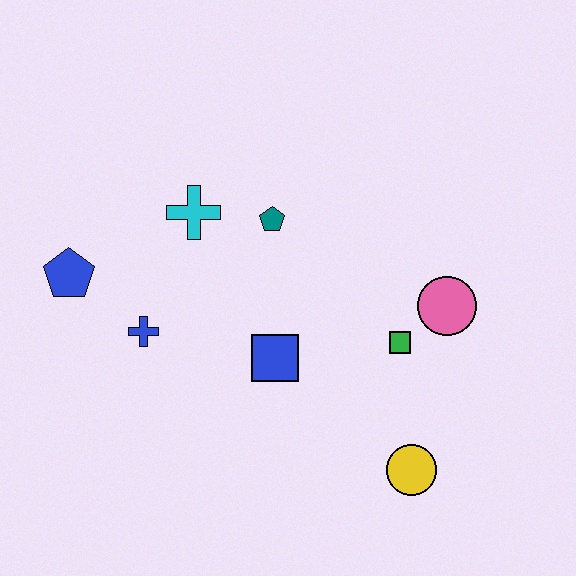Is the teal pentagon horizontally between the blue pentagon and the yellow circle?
Yes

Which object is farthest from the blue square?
The blue pentagon is farthest from the blue square.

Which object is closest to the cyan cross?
The teal pentagon is closest to the cyan cross.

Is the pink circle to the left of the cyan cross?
No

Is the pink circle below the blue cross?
No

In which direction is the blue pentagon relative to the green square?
The blue pentagon is to the left of the green square.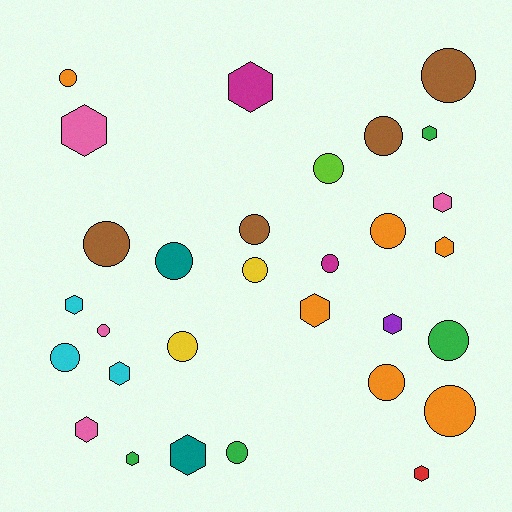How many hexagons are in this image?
There are 13 hexagons.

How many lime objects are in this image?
There is 1 lime object.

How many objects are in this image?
There are 30 objects.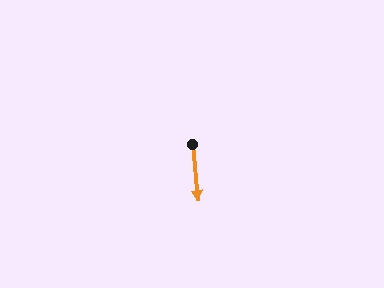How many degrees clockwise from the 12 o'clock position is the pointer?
Approximately 174 degrees.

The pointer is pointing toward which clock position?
Roughly 6 o'clock.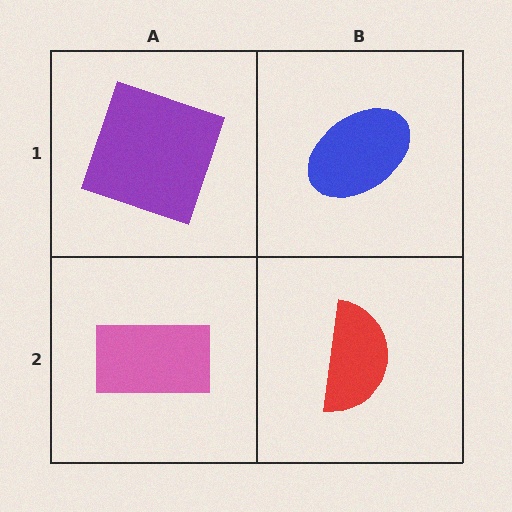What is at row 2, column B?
A red semicircle.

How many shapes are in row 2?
2 shapes.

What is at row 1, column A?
A purple square.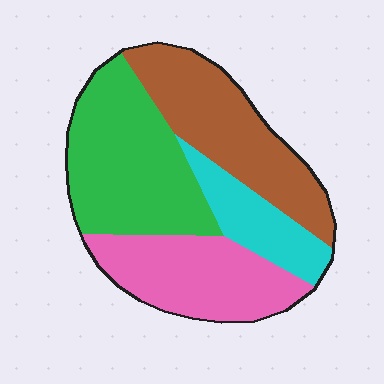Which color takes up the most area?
Green, at roughly 35%.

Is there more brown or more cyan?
Brown.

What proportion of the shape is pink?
Pink covers around 25% of the shape.